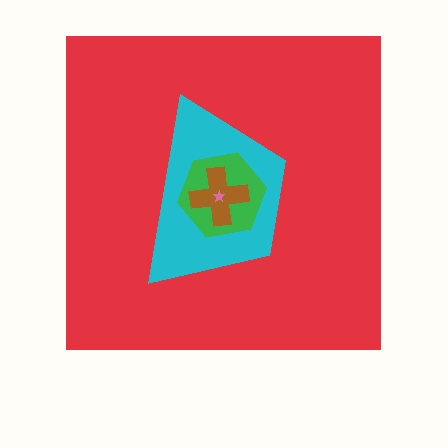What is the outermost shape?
The red square.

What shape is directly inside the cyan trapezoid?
The green hexagon.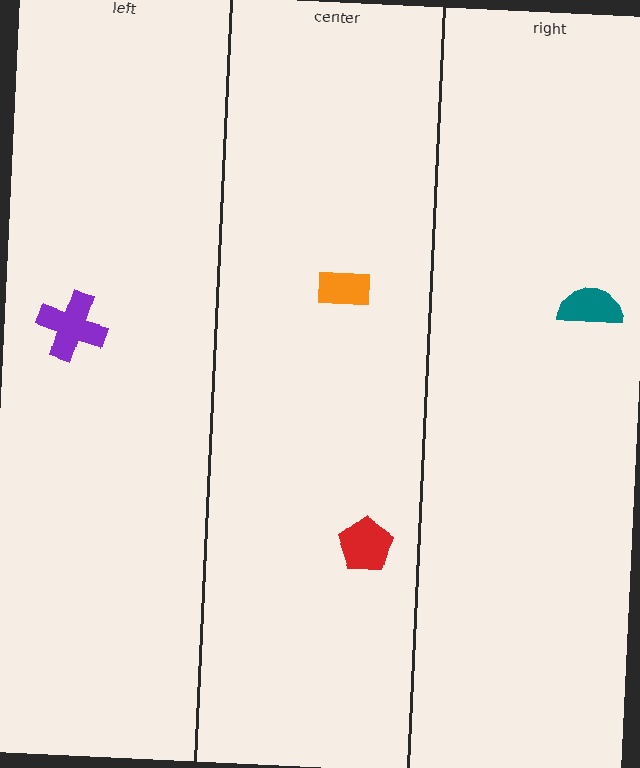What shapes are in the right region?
The teal semicircle.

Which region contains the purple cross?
The left region.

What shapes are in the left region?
The purple cross.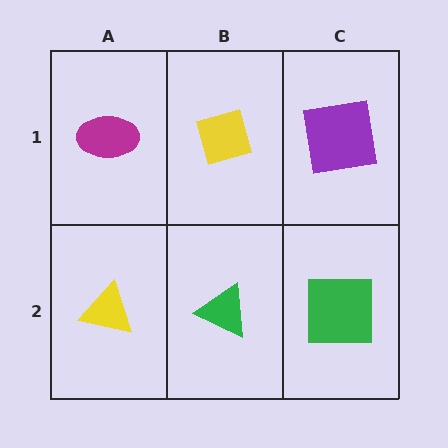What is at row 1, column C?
A purple square.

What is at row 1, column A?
A magenta ellipse.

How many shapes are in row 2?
3 shapes.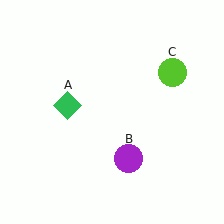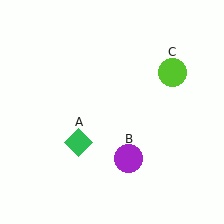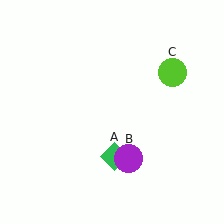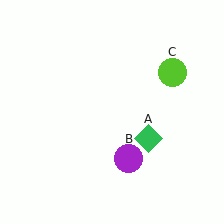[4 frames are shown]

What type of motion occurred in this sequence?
The green diamond (object A) rotated counterclockwise around the center of the scene.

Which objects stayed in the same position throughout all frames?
Purple circle (object B) and lime circle (object C) remained stationary.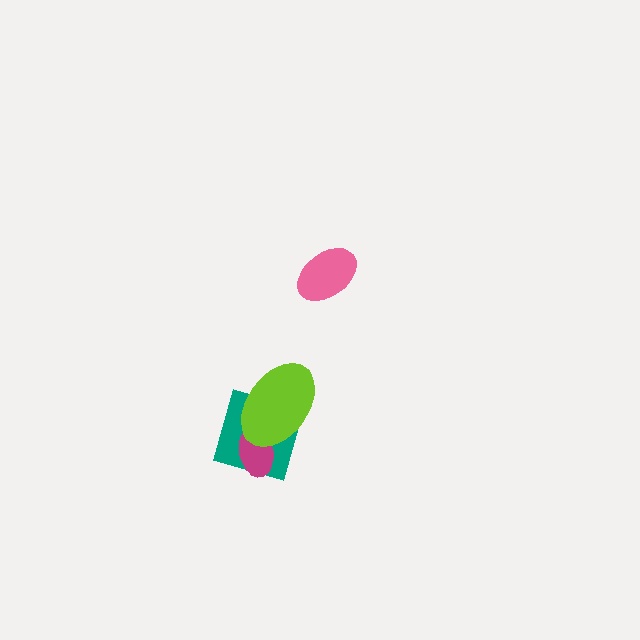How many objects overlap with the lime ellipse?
2 objects overlap with the lime ellipse.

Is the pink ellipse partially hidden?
No, no other shape covers it.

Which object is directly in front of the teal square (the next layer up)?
The magenta ellipse is directly in front of the teal square.